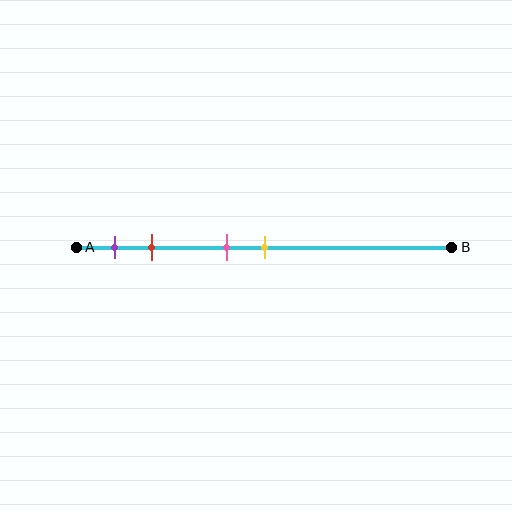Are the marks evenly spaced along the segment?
No, the marks are not evenly spaced.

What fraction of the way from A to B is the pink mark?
The pink mark is approximately 40% (0.4) of the way from A to B.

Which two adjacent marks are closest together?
The pink and yellow marks are the closest adjacent pair.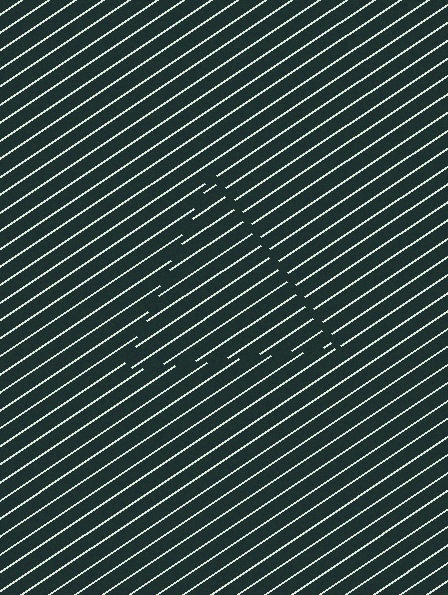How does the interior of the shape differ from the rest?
The interior of the shape contains the same grating, shifted by half a period — the contour is defined by the phase discontinuity where line-ends from the inner and outer gratings abut.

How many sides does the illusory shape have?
3 sides — the line-ends trace a triangle.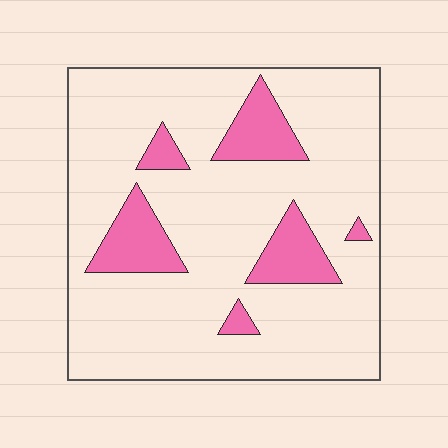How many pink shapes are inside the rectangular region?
6.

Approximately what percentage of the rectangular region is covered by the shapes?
Approximately 15%.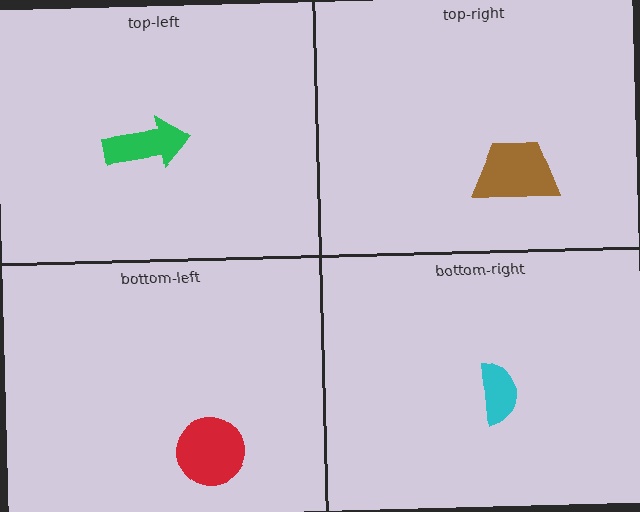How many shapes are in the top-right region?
1.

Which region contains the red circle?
The bottom-left region.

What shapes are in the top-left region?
The green arrow.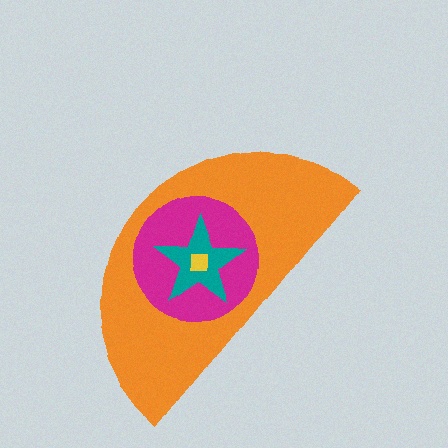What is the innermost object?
The yellow square.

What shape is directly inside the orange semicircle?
The magenta circle.